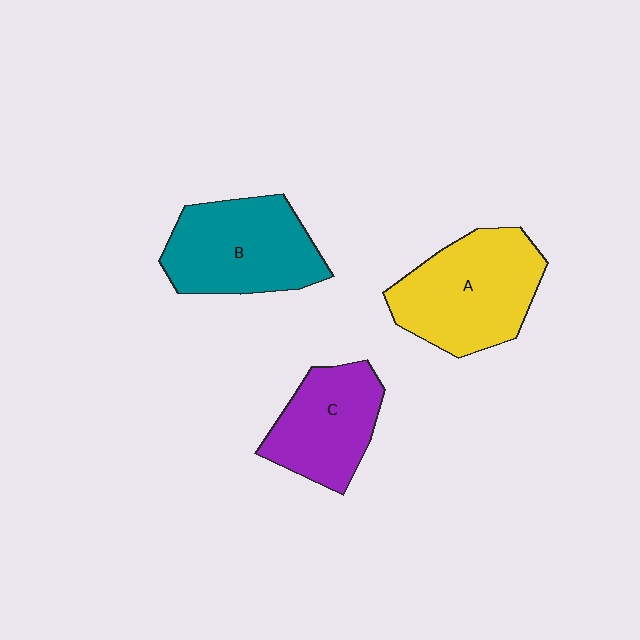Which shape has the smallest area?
Shape C (purple).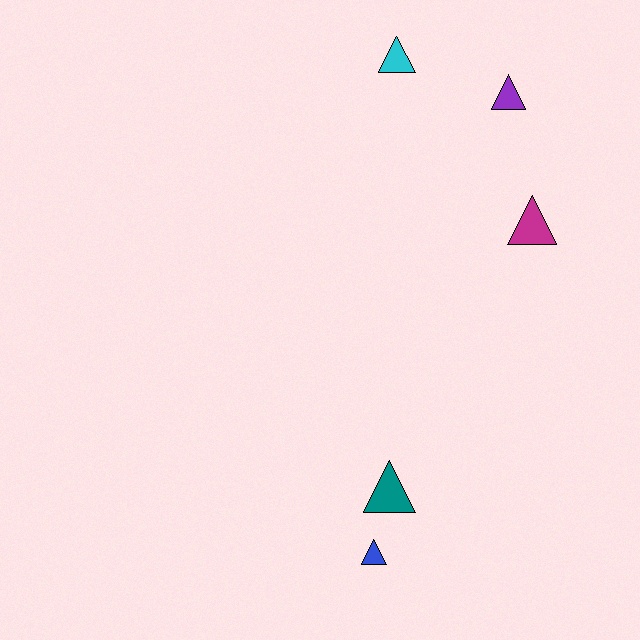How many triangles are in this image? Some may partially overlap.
There are 5 triangles.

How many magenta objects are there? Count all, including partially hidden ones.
There is 1 magenta object.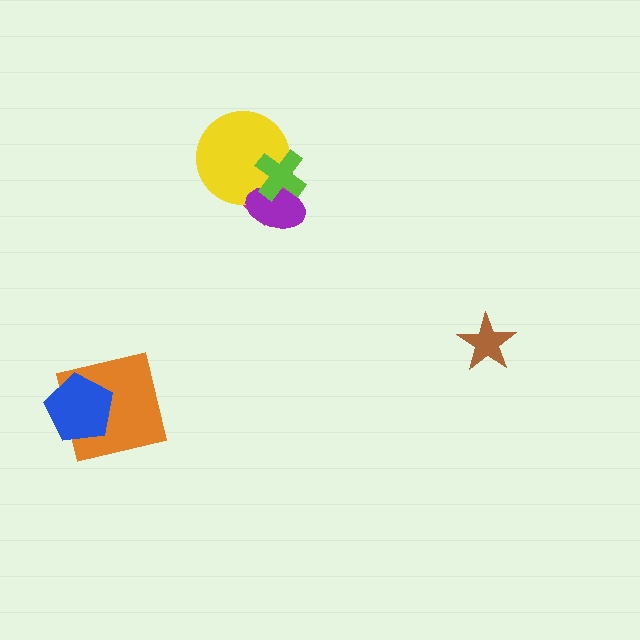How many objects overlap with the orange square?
1 object overlaps with the orange square.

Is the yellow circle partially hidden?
Yes, it is partially covered by another shape.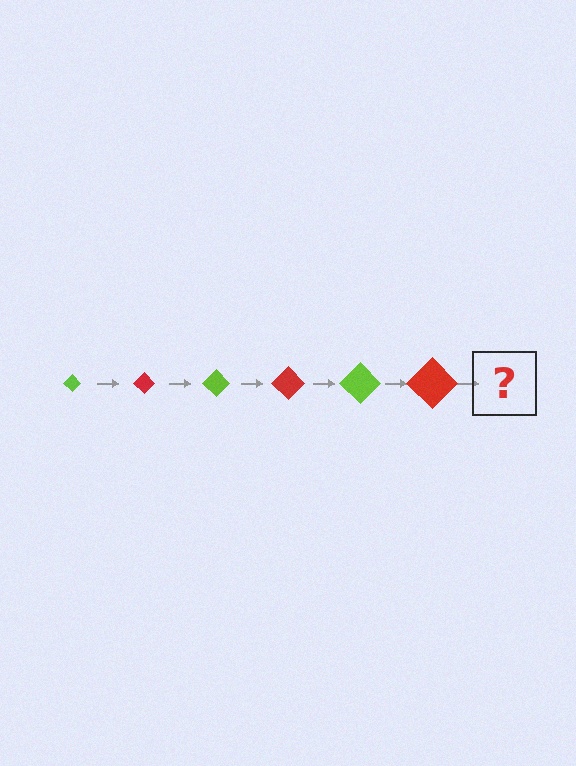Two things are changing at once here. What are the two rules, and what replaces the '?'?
The two rules are that the diamond grows larger each step and the color cycles through lime and red. The '?' should be a lime diamond, larger than the previous one.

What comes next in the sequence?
The next element should be a lime diamond, larger than the previous one.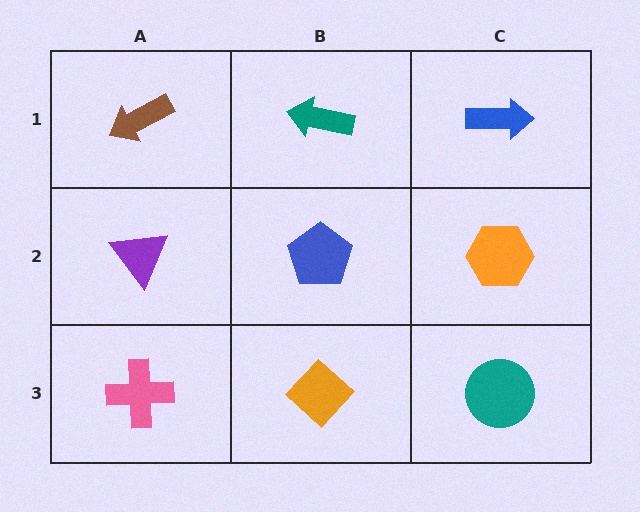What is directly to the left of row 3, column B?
A pink cross.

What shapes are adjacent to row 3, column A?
A purple triangle (row 2, column A), an orange diamond (row 3, column B).